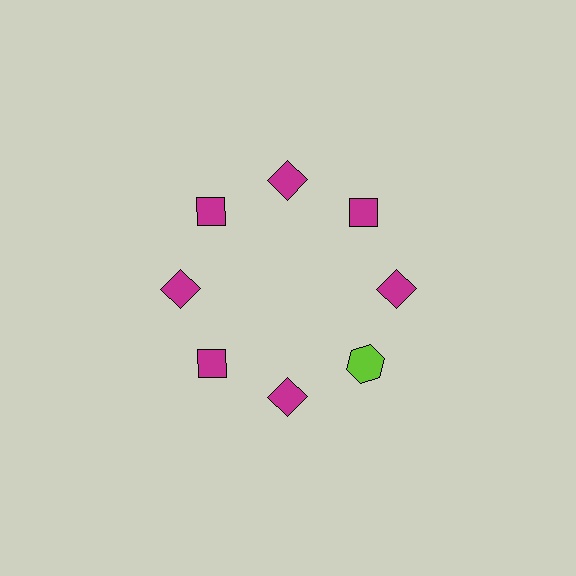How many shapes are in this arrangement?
There are 8 shapes arranged in a ring pattern.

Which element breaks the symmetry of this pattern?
The lime hexagon at roughly the 4 o'clock position breaks the symmetry. All other shapes are magenta diamonds.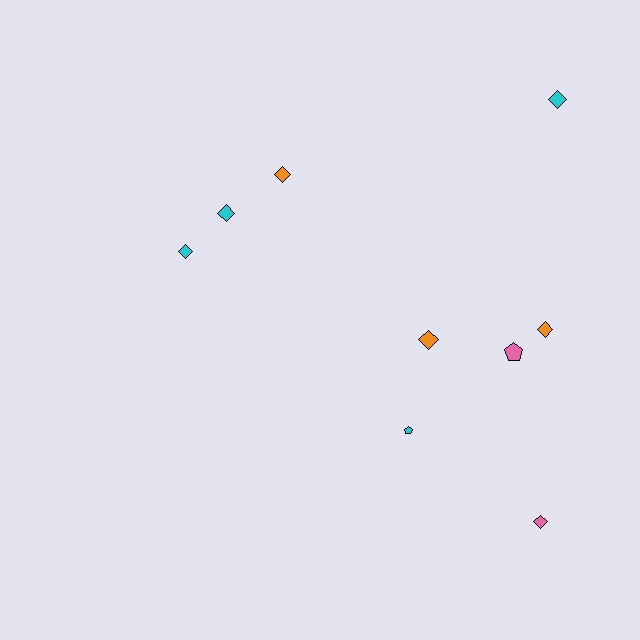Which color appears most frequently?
Cyan, with 4 objects.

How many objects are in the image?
There are 9 objects.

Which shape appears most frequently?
Diamond, with 7 objects.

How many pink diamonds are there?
There is 1 pink diamond.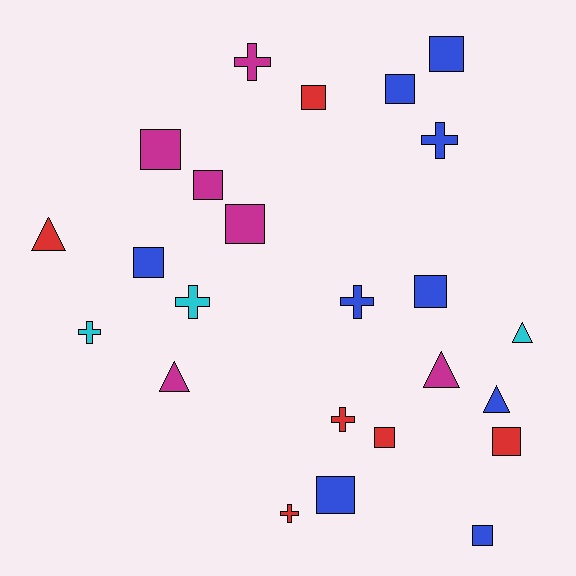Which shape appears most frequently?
Square, with 12 objects.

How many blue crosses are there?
There are 2 blue crosses.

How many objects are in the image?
There are 24 objects.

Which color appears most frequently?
Blue, with 9 objects.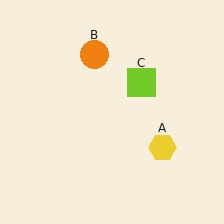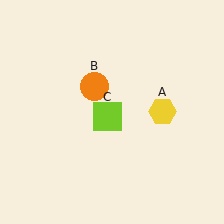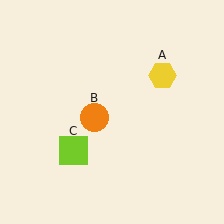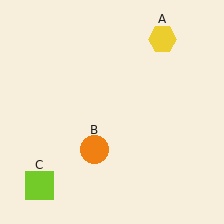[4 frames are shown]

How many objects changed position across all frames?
3 objects changed position: yellow hexagon (object A), orange circle (object B), lime square (object C).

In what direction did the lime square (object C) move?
The lime square (object C) moved down and to the left.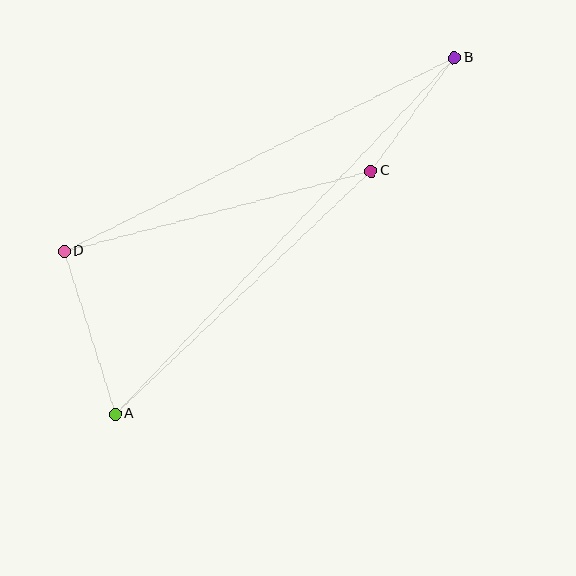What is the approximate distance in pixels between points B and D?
The distance between B and D is approximately 436 pixels.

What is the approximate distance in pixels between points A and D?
The distance between A and D is approximately 171 pixels.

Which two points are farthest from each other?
Points A and B are farthest from each other.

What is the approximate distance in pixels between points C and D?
The distance between C and D is approximately 317 pixels.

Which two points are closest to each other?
Points B and C are closest to each other.